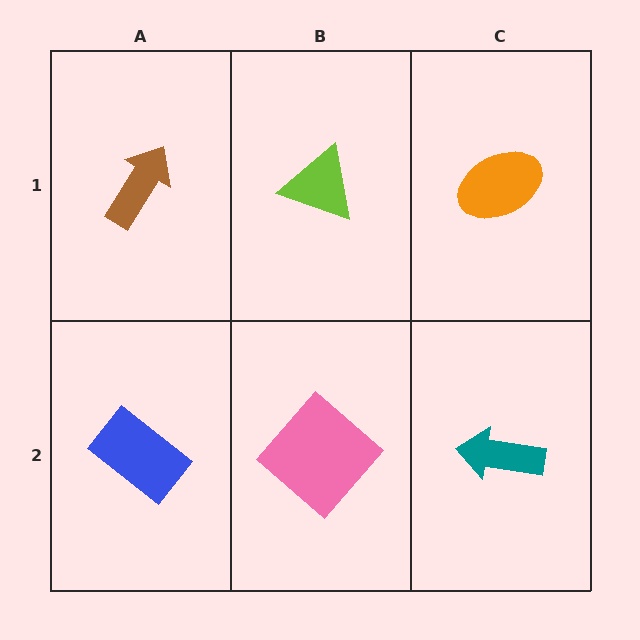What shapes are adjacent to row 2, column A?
A brown arrow (row 1, column A), a pink diamond (row 2, column B).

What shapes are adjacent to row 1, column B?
A pink diamond (row 2, column B), a brown arrow (row 1, column A), an orange ellipse (row 1, column C).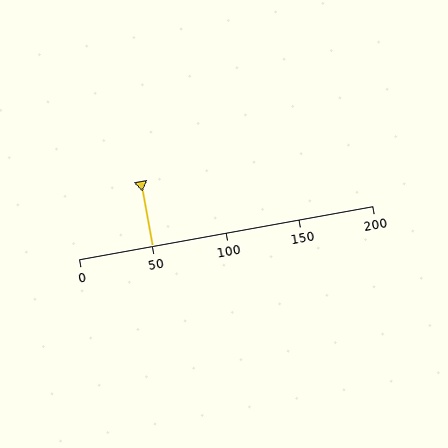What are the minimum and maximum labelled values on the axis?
The axis runs from 0 to 200.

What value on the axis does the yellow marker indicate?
The marker indicates approximately 50.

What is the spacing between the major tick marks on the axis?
The major ticks are spaced 50 apart.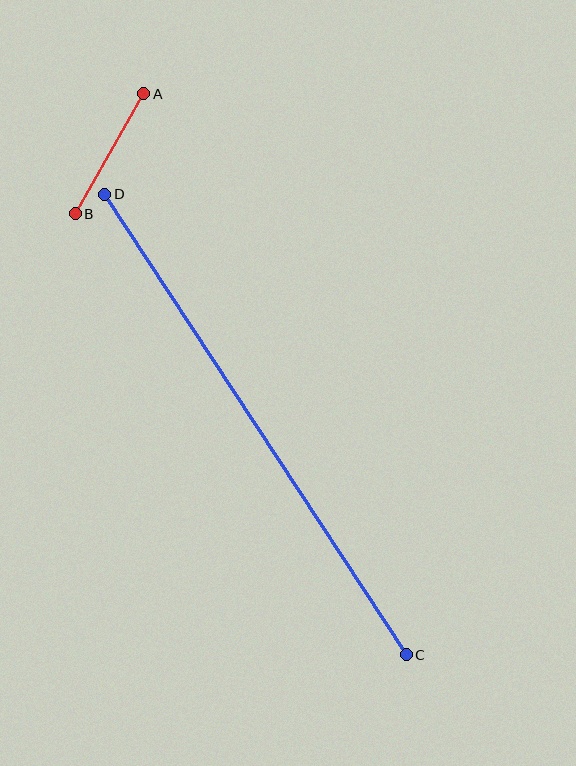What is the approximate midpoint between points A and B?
The midpoint is at approximately (109, 154) pixels.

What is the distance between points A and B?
The distance is approximately 138 pixels.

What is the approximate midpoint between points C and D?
The midpoint is at approximately (255, 424) pixels.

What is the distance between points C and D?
The distance is approximately 550 pixels.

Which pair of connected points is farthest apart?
Points C and D are farthest apart.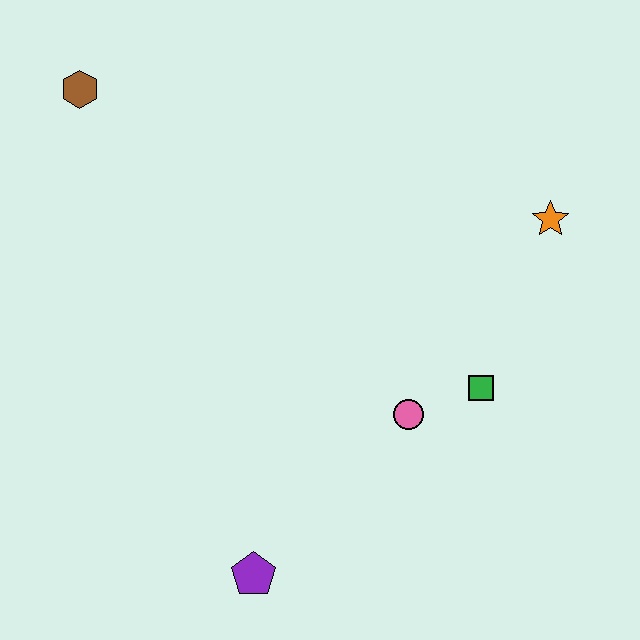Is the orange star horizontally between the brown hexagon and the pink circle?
No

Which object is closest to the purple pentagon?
The pink circle is closest to the purple pentagon.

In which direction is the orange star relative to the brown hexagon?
The orange star is to the right of the brown hexagon.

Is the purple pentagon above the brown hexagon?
No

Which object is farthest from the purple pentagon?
The brown hexagon is farthest from the purple pentagon.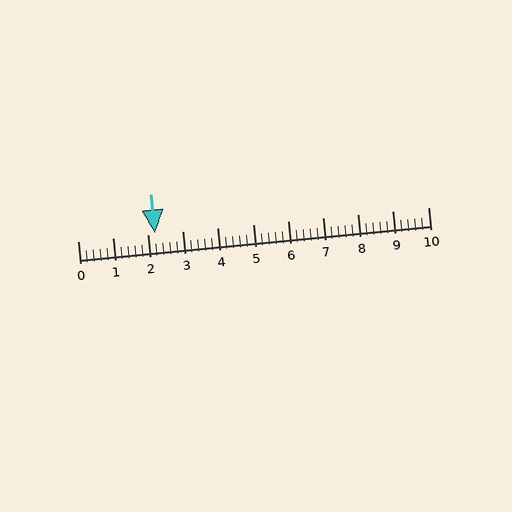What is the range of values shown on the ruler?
The ruler shows values from 0 to 10.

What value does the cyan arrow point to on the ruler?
The cyan arrow points to approximately 2.2.